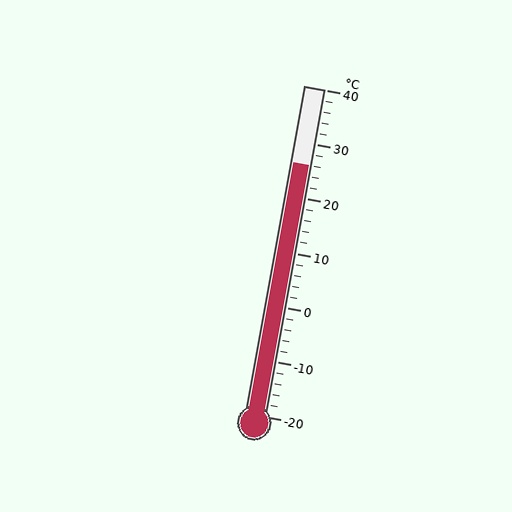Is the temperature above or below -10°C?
The temperature is above -10°C.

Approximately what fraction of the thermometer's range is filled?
The thermometer is filled to approximately 75% of its range.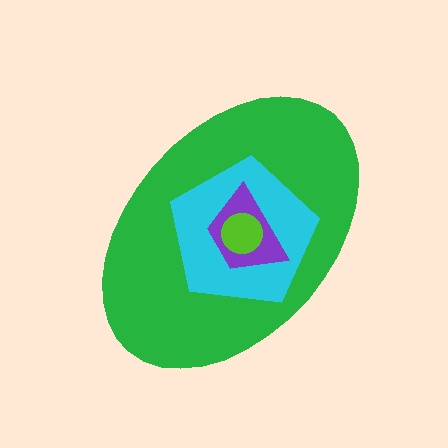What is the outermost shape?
The green ellipse.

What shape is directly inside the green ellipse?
The cyan pentagon.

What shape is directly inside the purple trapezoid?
The lime circle.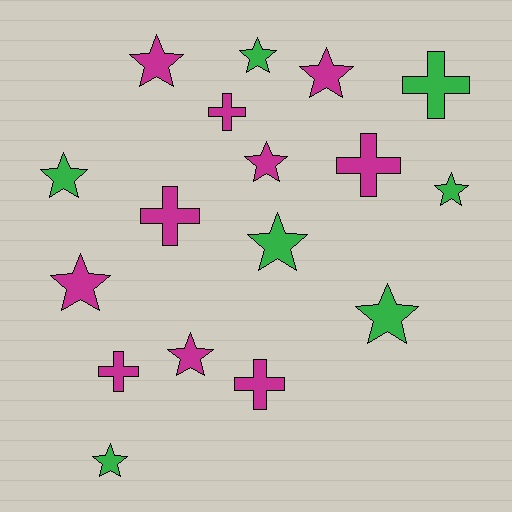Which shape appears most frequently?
Star, with 11 objects.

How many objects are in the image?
There are 17 objects.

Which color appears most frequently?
Magenta, with 10 objects.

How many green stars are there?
There are 6 green stars.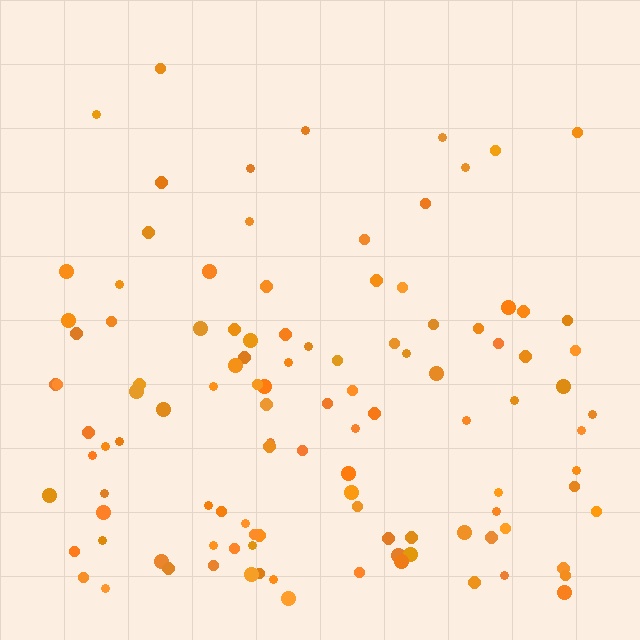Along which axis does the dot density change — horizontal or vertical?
Vertical.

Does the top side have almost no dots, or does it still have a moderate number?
Still a moderate number, just noticeably fewer than the bottom.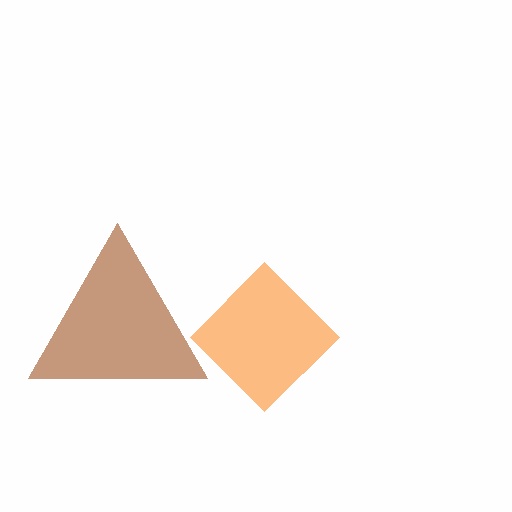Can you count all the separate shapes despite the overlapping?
Yes, there are 2 separate shapes.